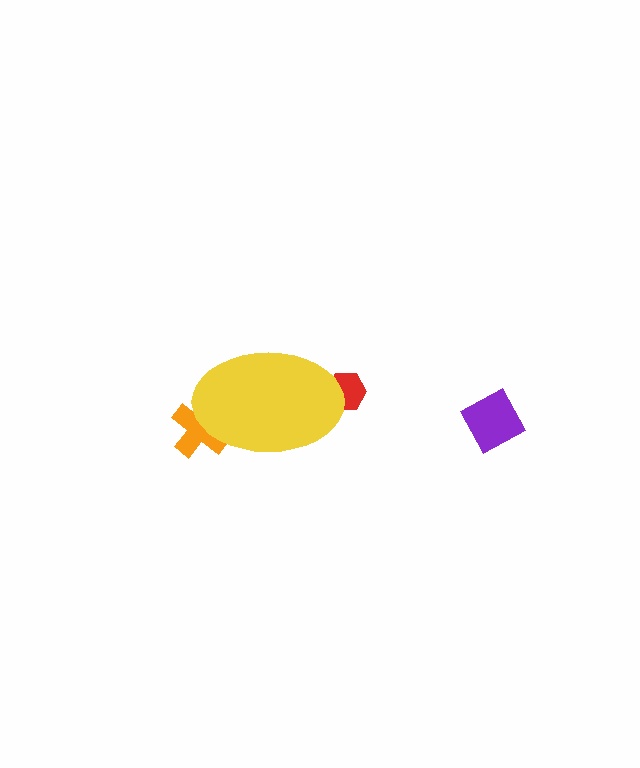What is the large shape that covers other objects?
A yellow ellipse.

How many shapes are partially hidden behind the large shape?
2 shapes are partially hidden.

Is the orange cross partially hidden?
Yes, the orange cross is partially hidden behind the yellow ellipse.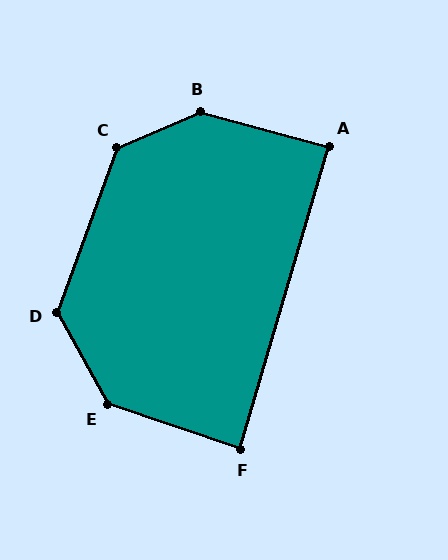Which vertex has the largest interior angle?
B, at approximately 141 degrees.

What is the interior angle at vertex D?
Approximately 131 degrees (obtuse).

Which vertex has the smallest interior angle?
F, at approximately 88 degrees.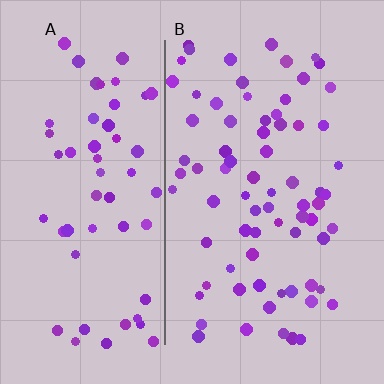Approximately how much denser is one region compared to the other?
Approximately 1.2× — region B over region A.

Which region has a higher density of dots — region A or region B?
B (the right).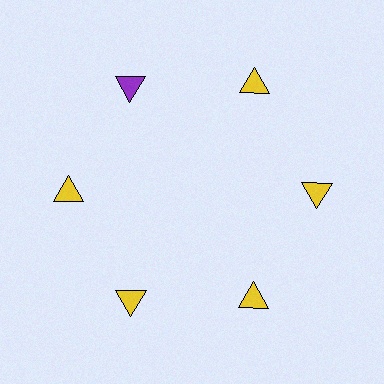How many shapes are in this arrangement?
There are 6 shapes arranged in a ring pattern.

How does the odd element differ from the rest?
It has a different color: purple instead of yellow.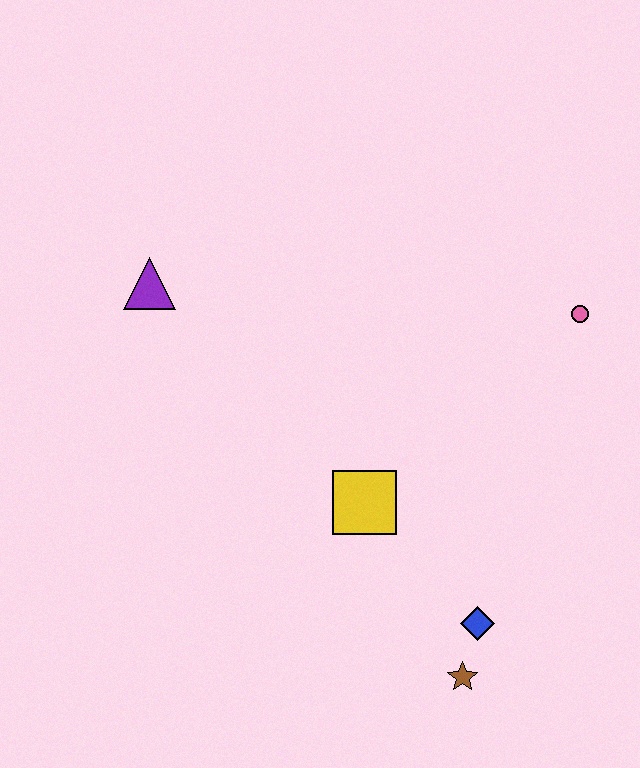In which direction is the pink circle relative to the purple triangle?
The pink circle is to the right of the purple triangle.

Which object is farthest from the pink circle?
The purple triangle is farthest from the pink circle.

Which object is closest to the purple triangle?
The yellow square is closest to the purple triangle.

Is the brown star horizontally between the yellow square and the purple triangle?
No